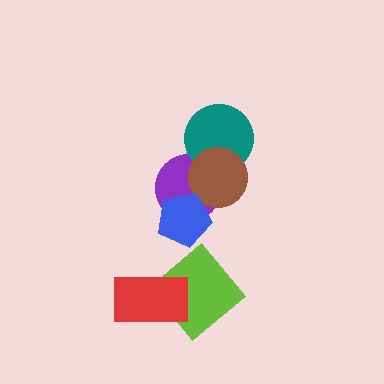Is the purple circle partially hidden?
Yes, it is partially covered by another shape.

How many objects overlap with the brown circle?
3 objects overlap with the brown circle.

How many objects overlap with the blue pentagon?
2 objects overlap with the blue pentagon.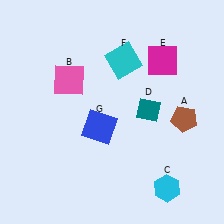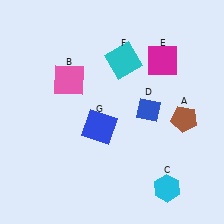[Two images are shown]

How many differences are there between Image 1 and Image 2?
There is 1 difference between the two images.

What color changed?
The diamond (D) changed from teal in Image 1 to blue in Image 2.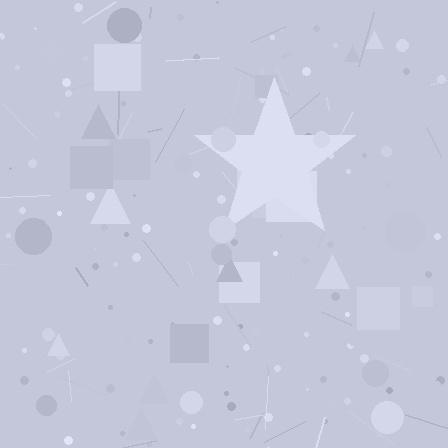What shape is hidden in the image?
A star is hidden in the image.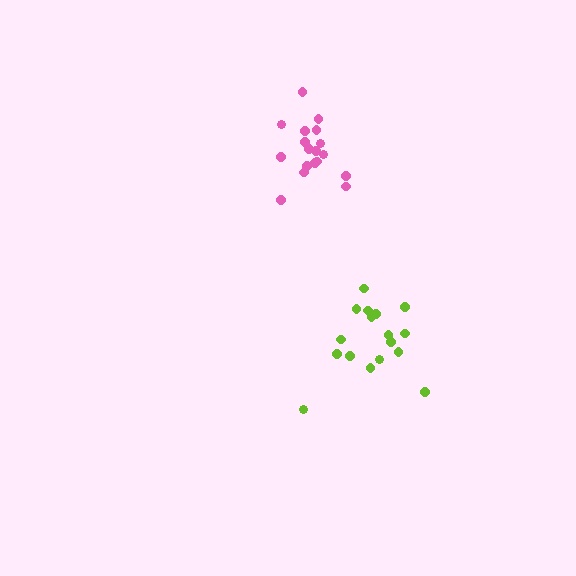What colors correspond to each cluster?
The clusters are colored: pink, lime.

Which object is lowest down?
The lime cluster is bottommost.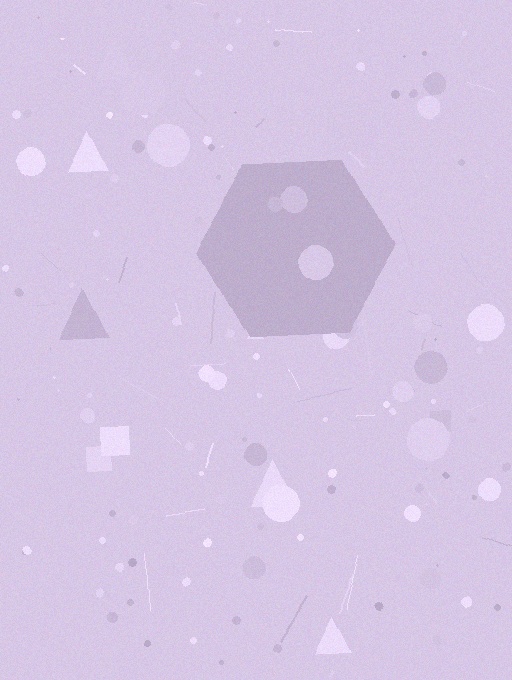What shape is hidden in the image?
A hexagon is hidden in the image.